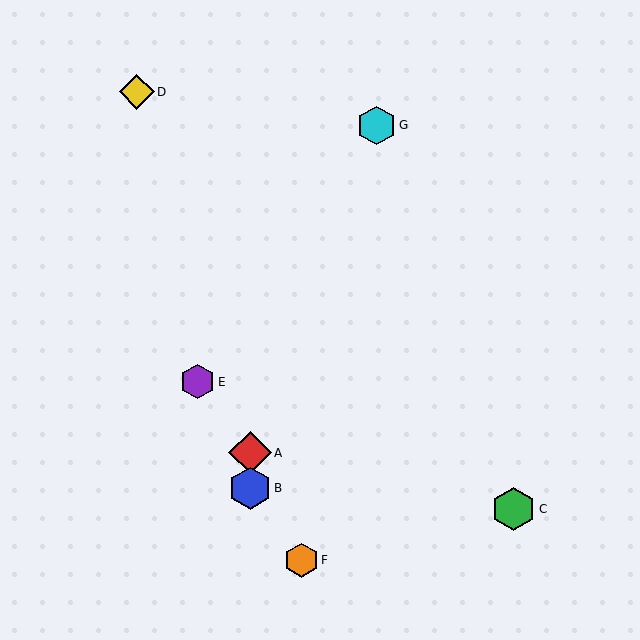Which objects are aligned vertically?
Objects A, B are aligned vertically.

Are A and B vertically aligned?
Yes, both are at x≈250.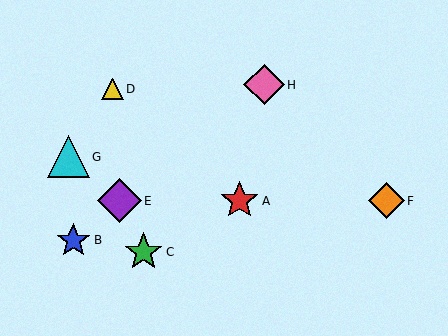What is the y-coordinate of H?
Object H is at y≈85.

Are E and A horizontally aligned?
Yes, both are at y≈201.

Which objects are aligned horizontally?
Objects A, E, F are aligned horizontally.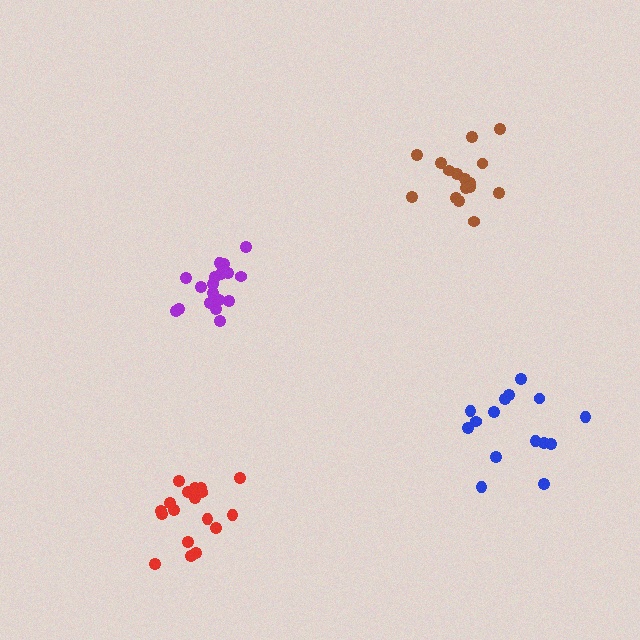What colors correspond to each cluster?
The clusters are colored: purple, red, blue, brown.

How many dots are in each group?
Group 1: 19 dots, Group 2: 18 dots, Group 3: 15 dots, Group 4: 16 dots (68 total).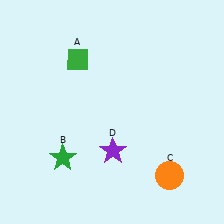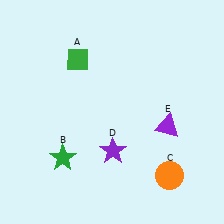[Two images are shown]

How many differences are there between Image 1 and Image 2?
There is 1 difference between the two images.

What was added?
A purple triangle (E) was added in Image 2.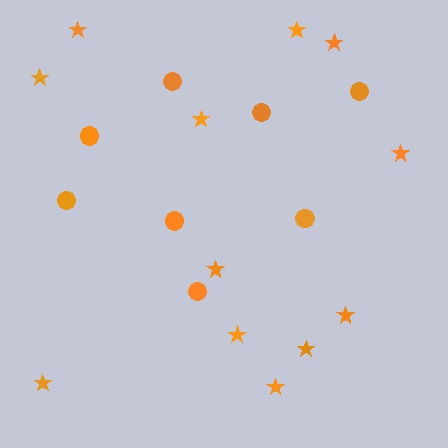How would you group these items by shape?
There are 2 groups: one group of circles (8) and one group of stars (12).